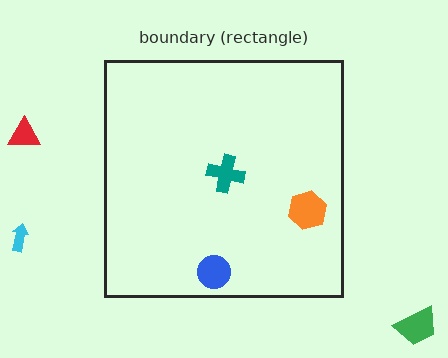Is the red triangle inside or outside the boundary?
Outside.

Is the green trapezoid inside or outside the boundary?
Outside.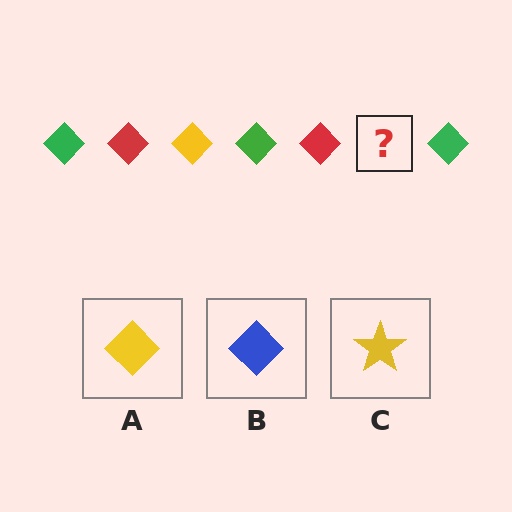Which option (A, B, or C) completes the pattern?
A.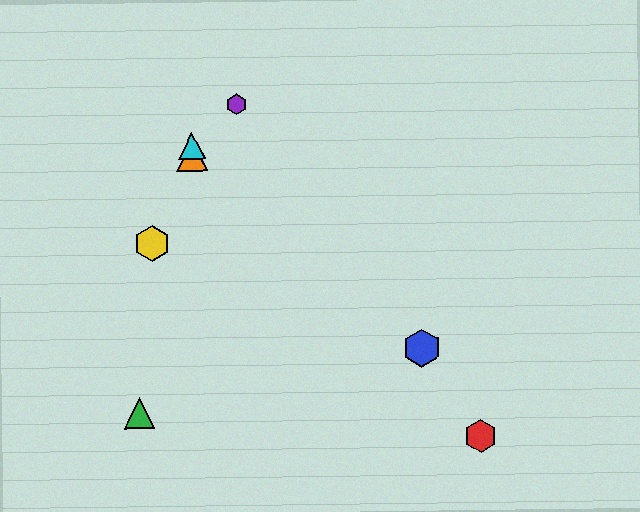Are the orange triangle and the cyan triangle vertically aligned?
Yes, both are at x≈192.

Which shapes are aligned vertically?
The orange triangle, the cyan triangle are aligned vertically.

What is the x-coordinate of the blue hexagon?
The blue hexagon is at x≈422.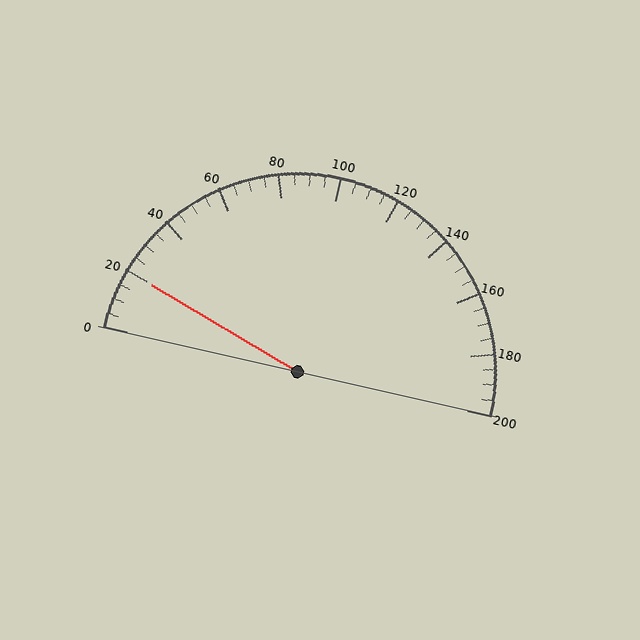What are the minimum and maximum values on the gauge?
The gauge ranges from 0 to 200.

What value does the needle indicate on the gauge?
The needle indicates approximately 20.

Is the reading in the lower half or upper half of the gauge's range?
The reading is in the lower half of the range (0 to 200).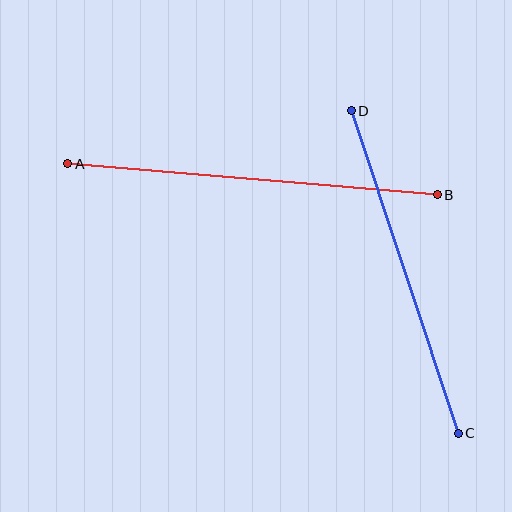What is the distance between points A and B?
The distance is approximately 371 pixels.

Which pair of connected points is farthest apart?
Points A and B are farthest apart.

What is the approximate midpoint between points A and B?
The midpoint is at approximately (252, 179) pixels.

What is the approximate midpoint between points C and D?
The midpoint is at approximately (405, 272) pixels.